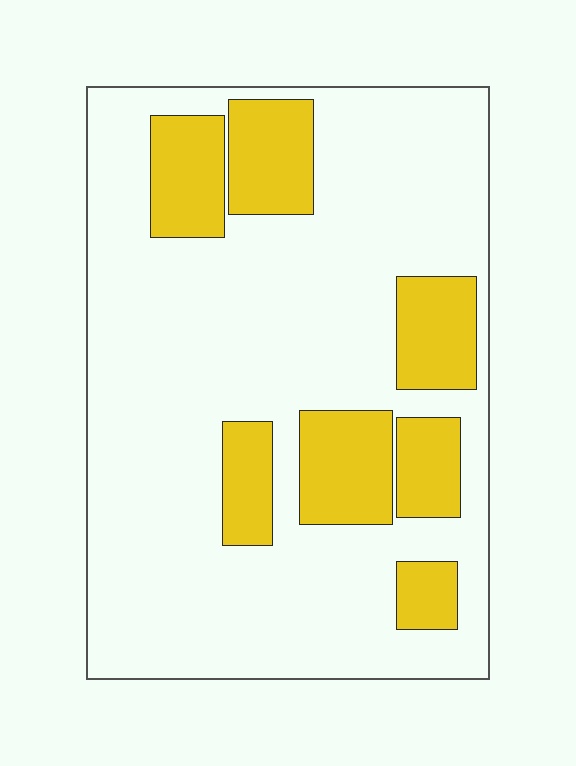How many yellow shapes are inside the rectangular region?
7.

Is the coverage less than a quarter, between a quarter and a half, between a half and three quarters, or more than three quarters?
Less than a quarter.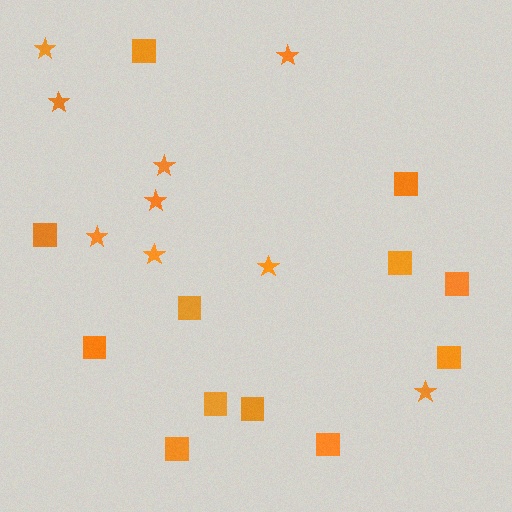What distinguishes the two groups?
There are 2 groups: one group of squares (12) and one group of stars (9).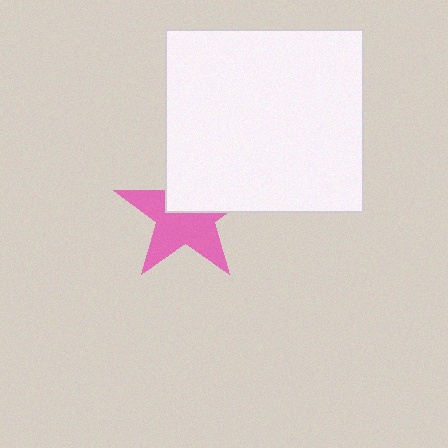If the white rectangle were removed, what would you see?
You would see the complete pink star.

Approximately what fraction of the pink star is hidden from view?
Roughly 41% of the pink star is hidden behind the white rectangle.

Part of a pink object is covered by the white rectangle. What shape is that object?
It is a star.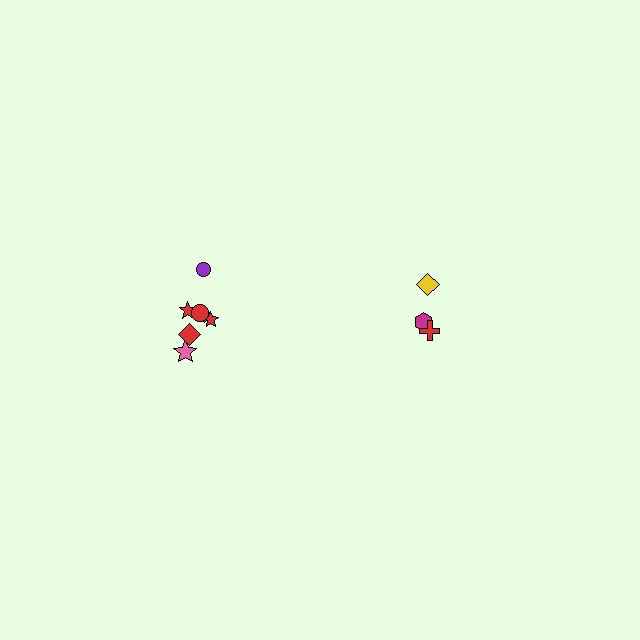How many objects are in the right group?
There are 3 objects.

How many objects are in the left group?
There are 7 objects.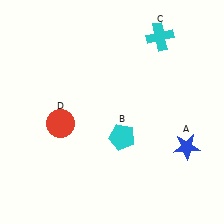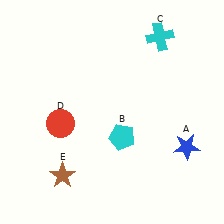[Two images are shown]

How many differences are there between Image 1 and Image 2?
There is 1 difference between the two images.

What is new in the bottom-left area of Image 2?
A brown star (E) was added in the bottom-left area of Image 2.